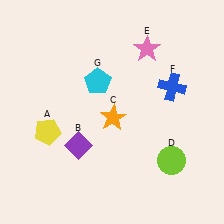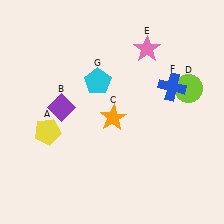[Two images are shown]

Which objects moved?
The objects that moved are: the purple diamond (B), the lime circle (D).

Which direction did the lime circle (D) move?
The lime circle (D) moved up.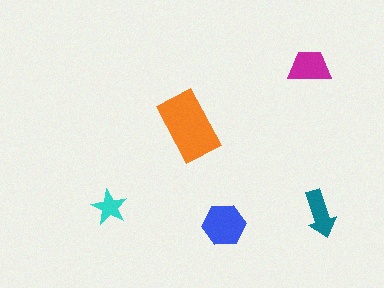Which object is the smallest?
The cyan star.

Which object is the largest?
The orange rectangle.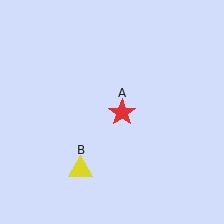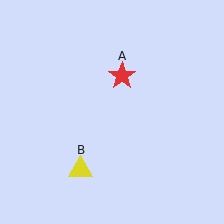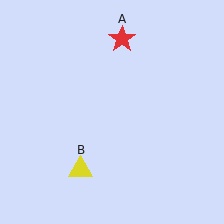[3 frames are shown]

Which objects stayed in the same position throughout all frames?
Yellow triangle (object B) remained stationary.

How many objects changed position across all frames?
1 object changed position: red star (object A).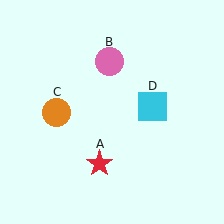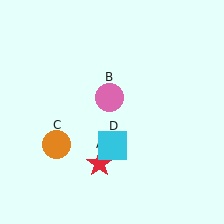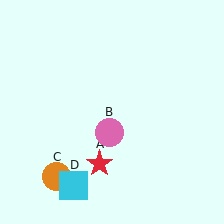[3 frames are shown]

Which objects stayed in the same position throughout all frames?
Red star (object A) remained stationary.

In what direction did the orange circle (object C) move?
The orange circle (object C) moved down.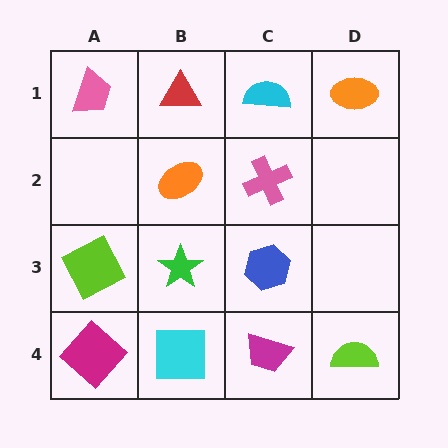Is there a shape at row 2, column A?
No, that cell is empty.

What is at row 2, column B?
An orange ellipse.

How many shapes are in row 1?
4 shapes.